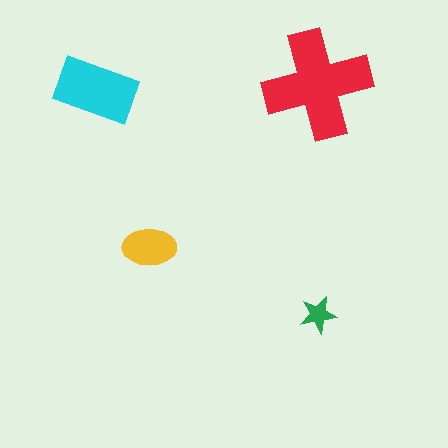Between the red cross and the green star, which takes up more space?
The red cross.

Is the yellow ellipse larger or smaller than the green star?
Larger.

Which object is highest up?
The red cross is topmost.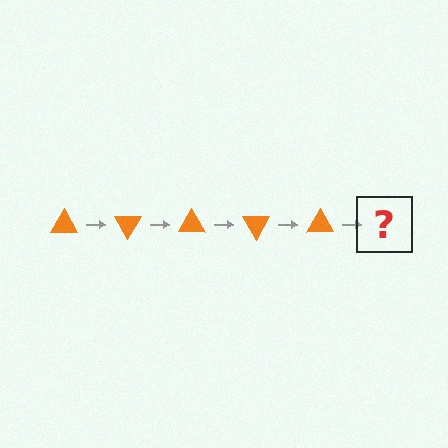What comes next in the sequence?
The next element should be an orange triangle rotated 300 degrees.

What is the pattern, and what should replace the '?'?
The pattern is that the triangle rotates 60 degrees each step. The '?' should be an orange triangle rotated 300 degrees.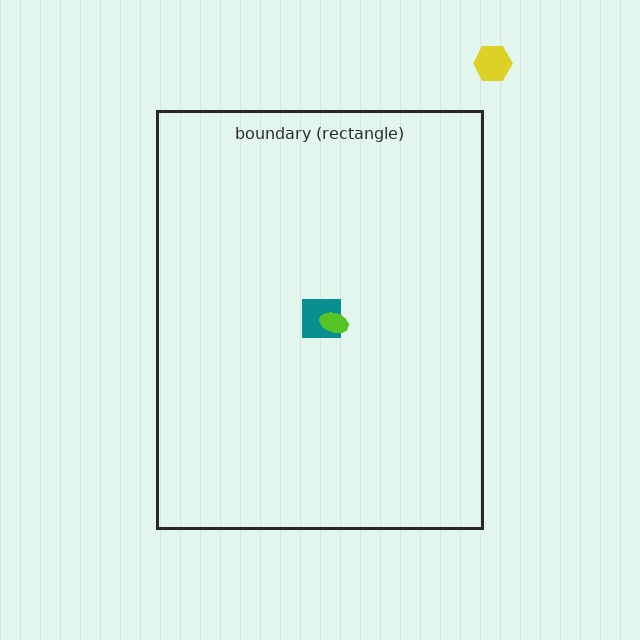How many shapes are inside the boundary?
2 inside, 1 outside.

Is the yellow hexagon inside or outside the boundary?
Outside.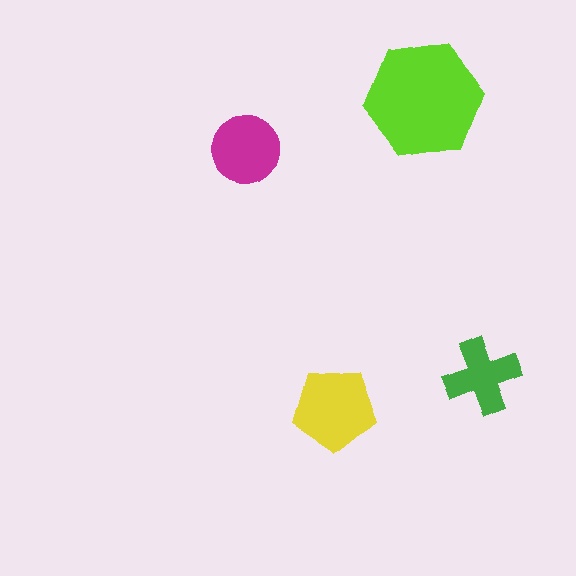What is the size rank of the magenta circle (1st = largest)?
3rd.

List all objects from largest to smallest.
The lime hexagon, the yellow pentagon, the magenta circle, the green cross.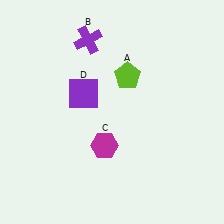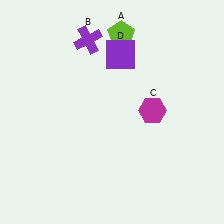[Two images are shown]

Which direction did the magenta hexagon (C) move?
The magenta hexagon (C) moved right.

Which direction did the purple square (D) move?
The purple square (D) moved up.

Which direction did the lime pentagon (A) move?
The lime pentagon (A) moved up.